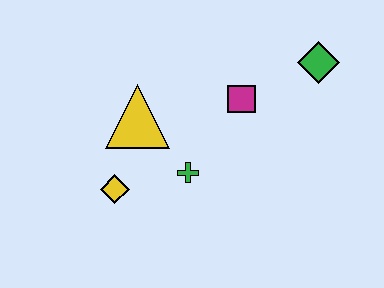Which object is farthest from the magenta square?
The yellow diamond is farthest from the magenta square.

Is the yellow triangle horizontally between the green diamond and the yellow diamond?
Yes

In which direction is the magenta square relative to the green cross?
The magenta square is above the green cross.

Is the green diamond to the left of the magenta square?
No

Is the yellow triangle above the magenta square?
No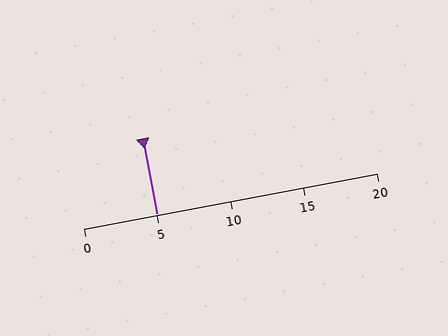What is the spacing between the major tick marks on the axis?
The major ticks are spaced 5 apart.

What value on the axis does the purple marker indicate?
The marker indicates approximately 5.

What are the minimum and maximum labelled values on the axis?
The axis runs from 0 to 20.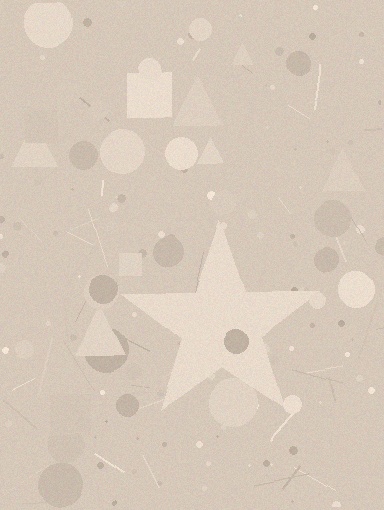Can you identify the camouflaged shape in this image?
The camouflaged shape is a star.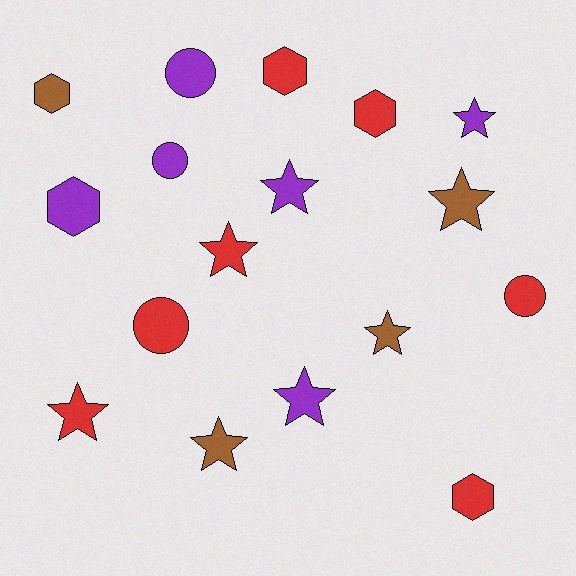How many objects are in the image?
There are 17 objects.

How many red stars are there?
There are 2 red stars.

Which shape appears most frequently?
Star, with 8 objects.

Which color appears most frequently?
Red, with 7 objects.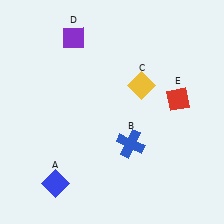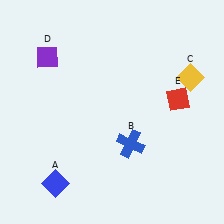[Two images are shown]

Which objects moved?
The objects that moved are: the yellow diamond (C), the purple diamond (D).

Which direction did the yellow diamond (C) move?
The yellow diamond (C) moved right.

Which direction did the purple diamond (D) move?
The purple diamond (D) moved left.